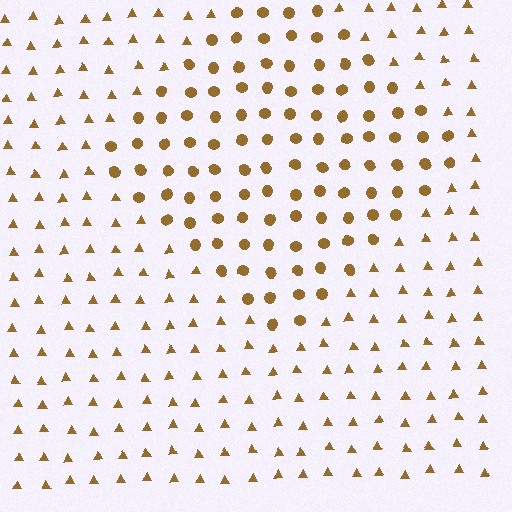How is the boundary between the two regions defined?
The boundary is defined by a change in element shape: circles inside vs. triangles outside. All elements share the same color and spacing.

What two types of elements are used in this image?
The image uses circles inside the diamond region and triangles outside it.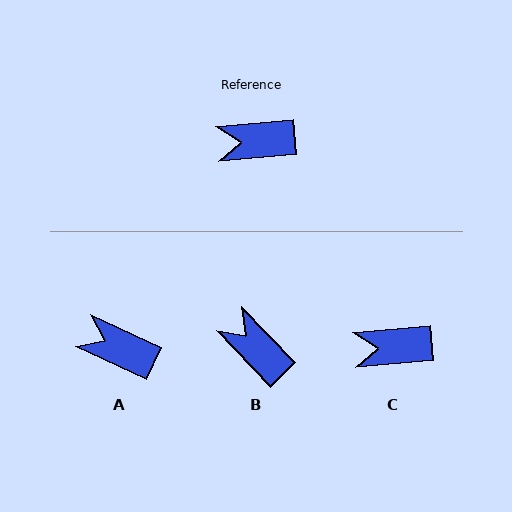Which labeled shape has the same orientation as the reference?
C.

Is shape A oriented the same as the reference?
No, it is off by about 30 degrees.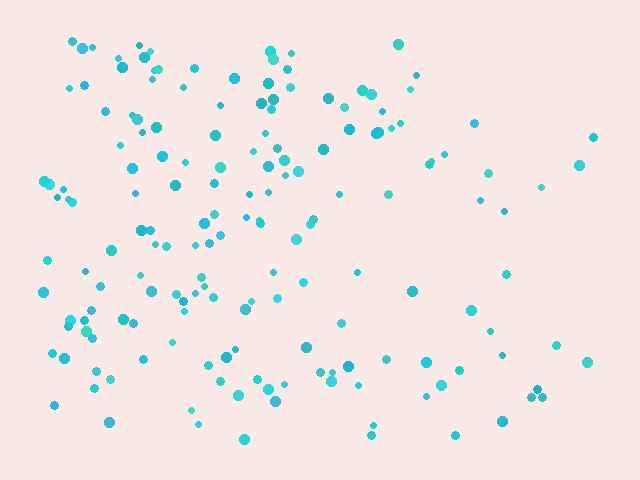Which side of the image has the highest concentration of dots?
The left.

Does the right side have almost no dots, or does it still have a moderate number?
Still a moderate number, just noticeably fewer than the left.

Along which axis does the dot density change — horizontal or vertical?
Horizontal.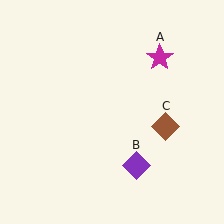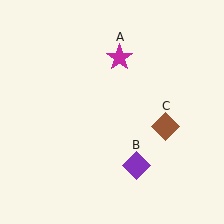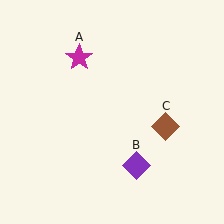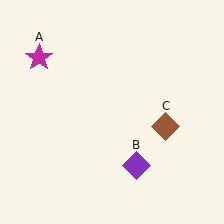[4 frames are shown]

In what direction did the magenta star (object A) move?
The magenta star (object A) moved left.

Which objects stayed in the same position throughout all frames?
Purple diamond (object B) and brown diamond (object C) remained stationary.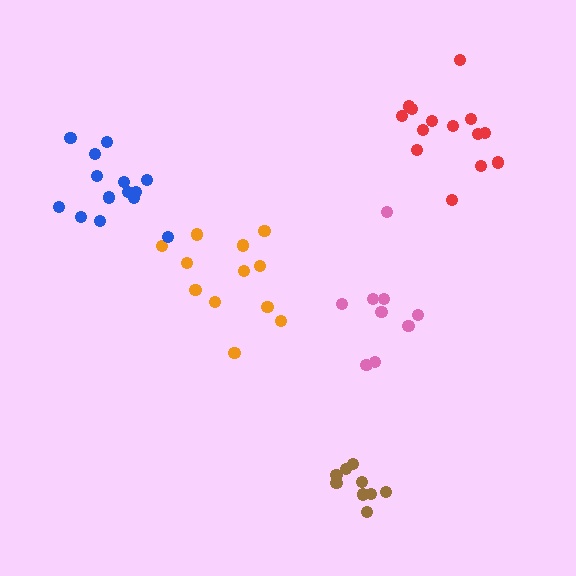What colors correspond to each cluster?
The clusters are colored: orange, blue, red, pink, brown.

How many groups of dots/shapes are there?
There are 5 groups.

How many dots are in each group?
Group 1: 12 dots, Group 2: 14 dots, Group 3: 14 dots, Group 4: 9 dots, Group 5: 9 dots (58 total).